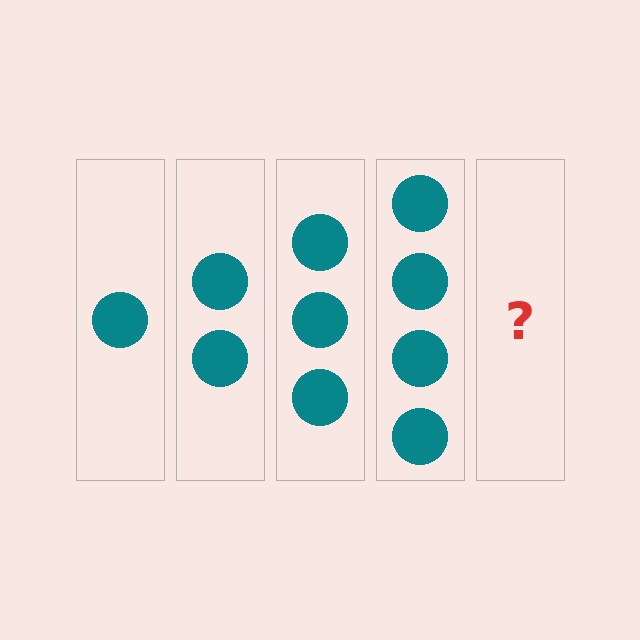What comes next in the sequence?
The next element should be 5 circles.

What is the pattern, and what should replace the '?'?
The pattern is that each step adds one more circle. The '?' should be 5 circles.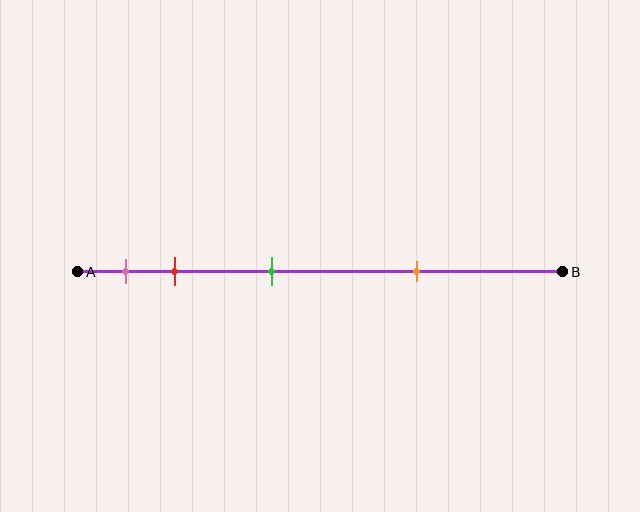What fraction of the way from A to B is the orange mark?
The orange mark is approximately 70% (0.7) of the way from A to B.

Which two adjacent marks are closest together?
The pink and red marks are the closest adjacent pair.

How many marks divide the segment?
There are 4 marks dividing the segment.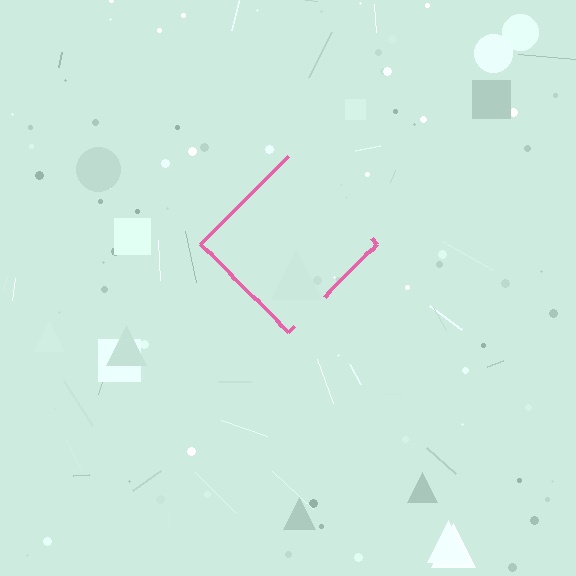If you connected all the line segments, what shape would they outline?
They would outline a diamond.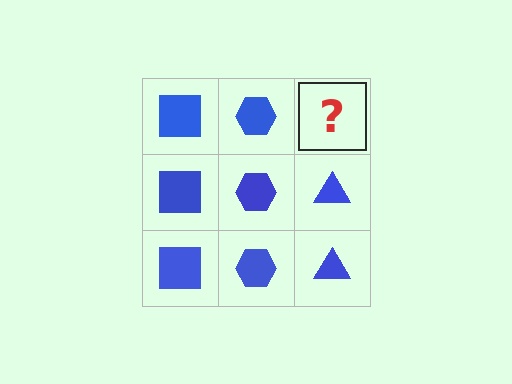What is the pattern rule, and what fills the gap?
The rule is that each column has a consistent shape. The gap should be filled with a blue triangle.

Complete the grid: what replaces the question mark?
The question mark should be replaced with a blue triangle.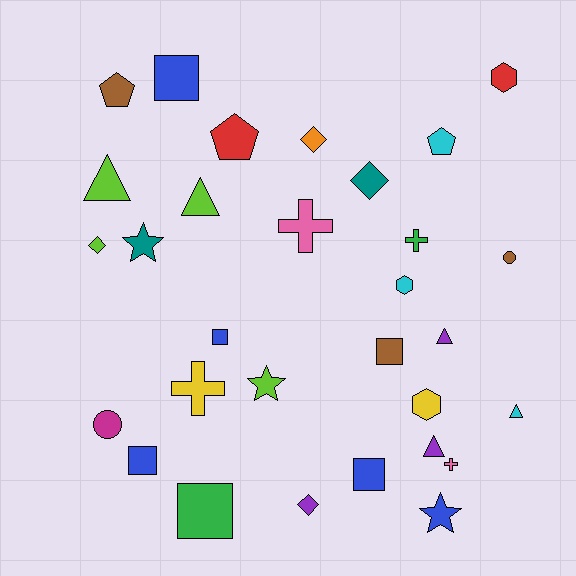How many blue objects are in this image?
There are 5 blue objects.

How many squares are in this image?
There are 6 squares.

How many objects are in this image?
There are 30 objects.